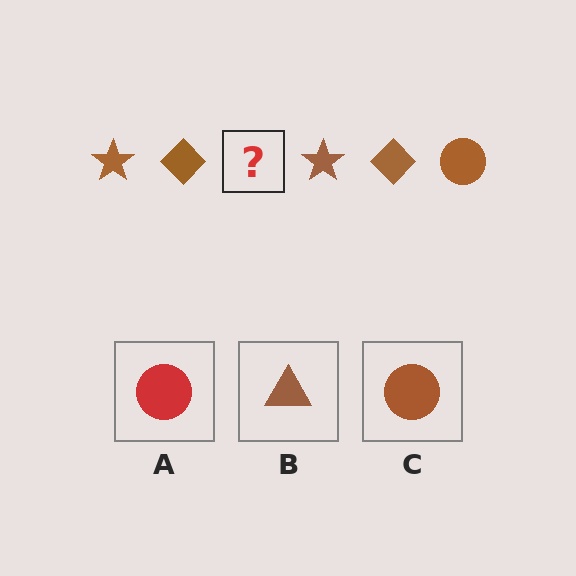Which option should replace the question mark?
Option C.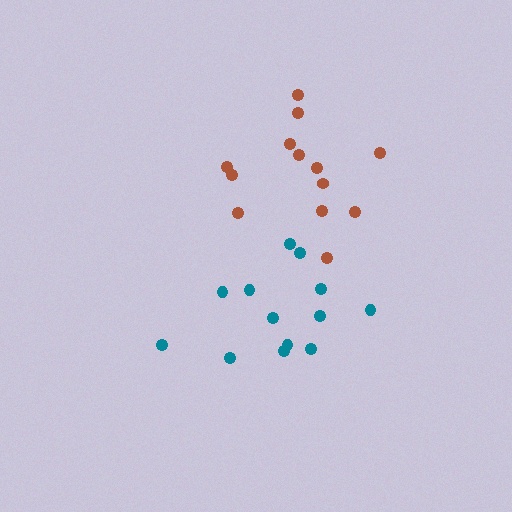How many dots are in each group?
Group 1: 13 dots, Group 2: 13 dots (26 total).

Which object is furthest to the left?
The teal cluster is leftmost.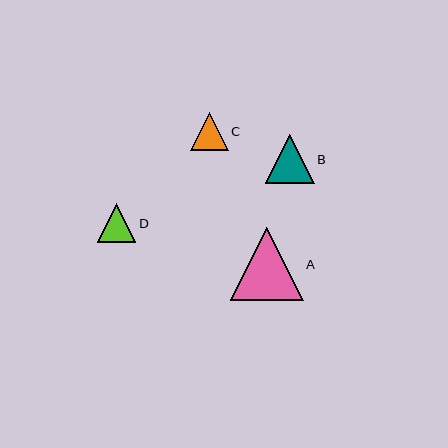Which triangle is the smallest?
Triangle C is the smallest with a size of approximately 37 pixels.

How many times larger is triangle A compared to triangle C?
Triangle A is approximately 1.9 times the size of triangle C.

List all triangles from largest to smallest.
From largest to smallest: A, B, D, C.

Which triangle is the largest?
Triangle A is the largest with a size of approximately 73 pixels.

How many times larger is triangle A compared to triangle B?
Triangle A is approximately 1.5 times the size of triangle B.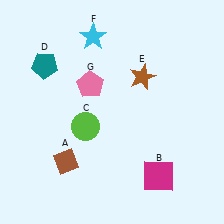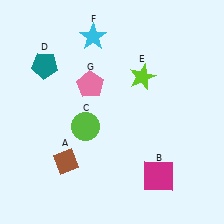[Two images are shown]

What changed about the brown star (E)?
In Image 1, E is brown. In Image 2, it changed to lime.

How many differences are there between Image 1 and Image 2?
There is 1 difference between the two images.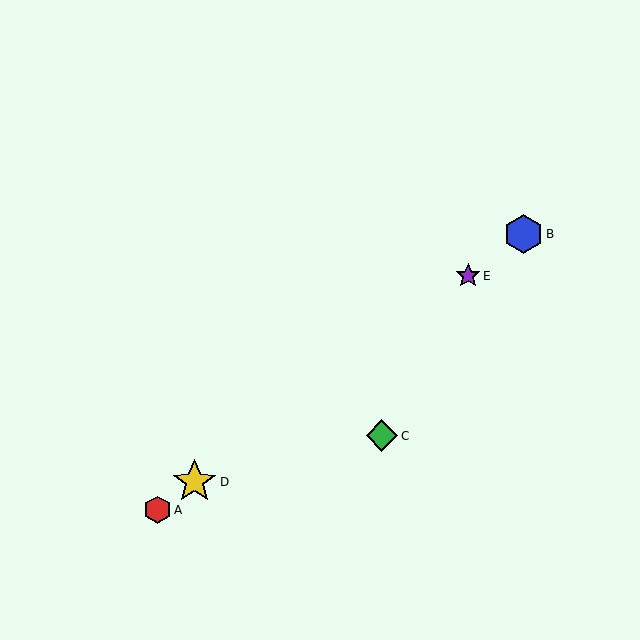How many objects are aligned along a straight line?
4 objects (A, B, D, E) are aligned along a straight line.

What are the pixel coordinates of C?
Object C is at (382, 436).